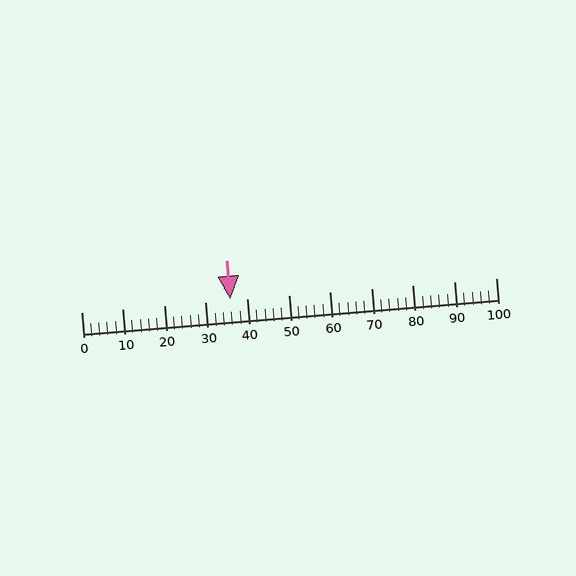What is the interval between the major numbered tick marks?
The major tick marks are spaced 10 units apart.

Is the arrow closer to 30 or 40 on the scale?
The arrow is closer to 40.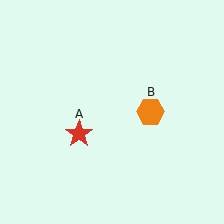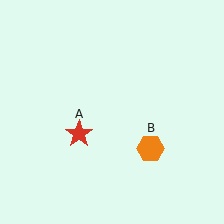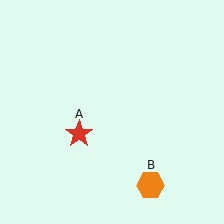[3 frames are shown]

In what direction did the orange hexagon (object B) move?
The orange hexagon (object B) moved down.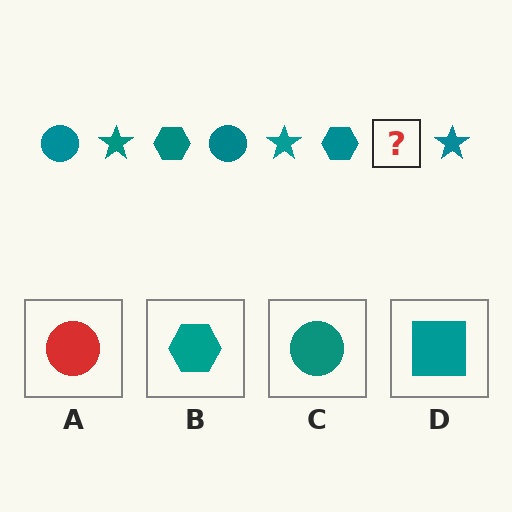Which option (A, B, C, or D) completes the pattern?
C.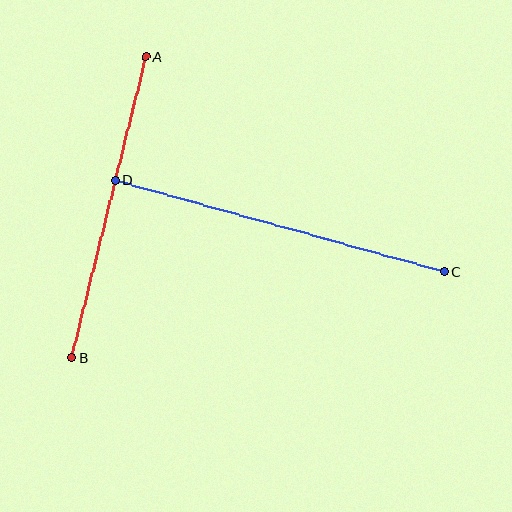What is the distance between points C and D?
The distance is approximately 341 pixels.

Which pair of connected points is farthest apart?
Points C and D are farthest apart.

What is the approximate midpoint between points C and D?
The midpoint is at approximately (280, 226) pixels.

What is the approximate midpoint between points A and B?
The midpoint is at approximately (109, 207) pixels.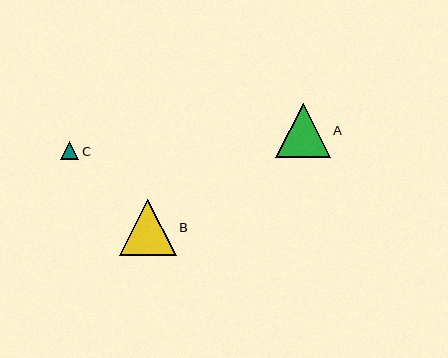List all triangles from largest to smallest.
From largest to smallest: B, A, C.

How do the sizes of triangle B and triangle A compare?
Triangle B and triangle A are approximately the same size.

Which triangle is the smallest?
Triangle C is the smallest with a size of approximately 18 pixels.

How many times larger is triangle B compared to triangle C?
Triangle B is approximately 3.1 times the size of triangle C.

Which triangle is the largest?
Triangle B is the largest with a size of approximately 57 pixels.